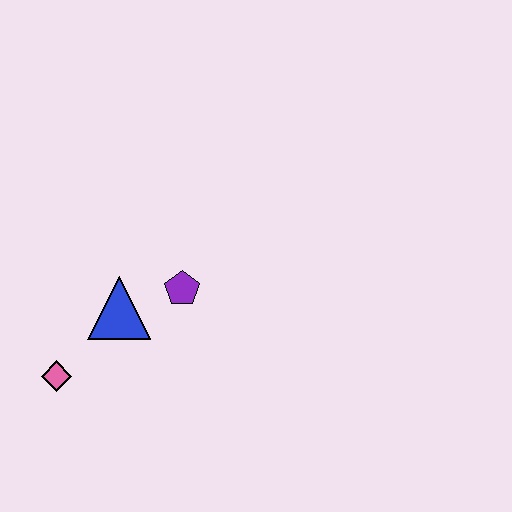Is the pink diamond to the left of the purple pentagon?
Yes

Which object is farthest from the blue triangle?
The pink diamond is farthest from the blue triangle.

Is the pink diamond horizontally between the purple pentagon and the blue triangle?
No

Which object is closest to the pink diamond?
The blue triangle is closest to the pink diamond.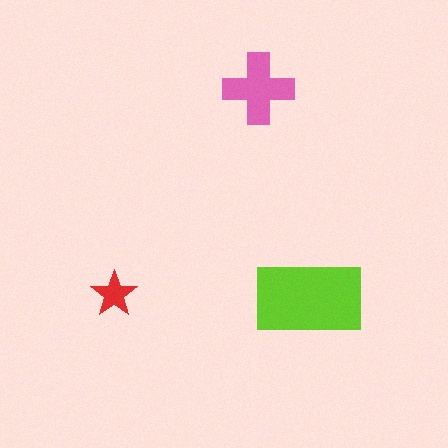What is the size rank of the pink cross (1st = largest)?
2nd.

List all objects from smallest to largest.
The red star, the pink cross, the lime rectangle.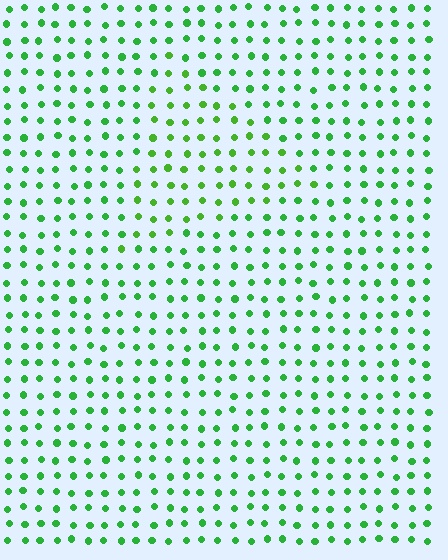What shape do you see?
I see a triangle.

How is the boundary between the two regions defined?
The boundary is defined purely by a slight shift in hue (about 19 degrees). Spacing, size, and orientation are identical on both sides.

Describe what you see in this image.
The image is filled with small green elements in a uniform arrangement. A triangle-shaped region is visible where the elements are tinted to a slightly different hue, forming a subtle color boundary.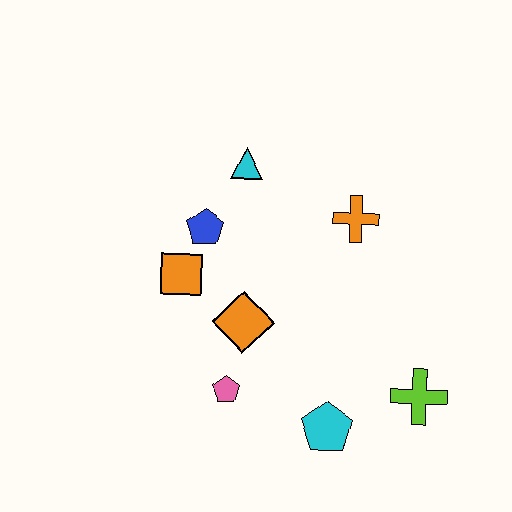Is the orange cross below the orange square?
No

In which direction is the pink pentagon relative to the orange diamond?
The pink pentagon is below the orange diamond.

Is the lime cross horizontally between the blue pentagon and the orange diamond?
No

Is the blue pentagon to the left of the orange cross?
Yes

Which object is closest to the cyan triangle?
The blue pentagon is closest to the cyan triangle.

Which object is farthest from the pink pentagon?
The cyan triangle is farthest from the pink pentagon.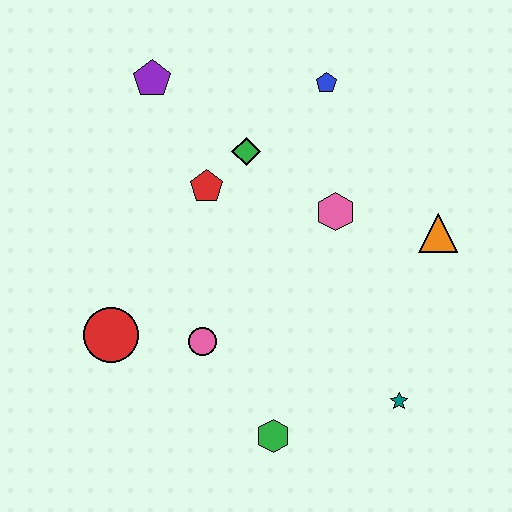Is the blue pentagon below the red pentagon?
No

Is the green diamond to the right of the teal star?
No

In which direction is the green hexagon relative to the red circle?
The green hexagon is to the right of the red circle.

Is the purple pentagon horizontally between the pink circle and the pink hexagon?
No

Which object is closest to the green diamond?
The red pentagon is closest to the green diamond.